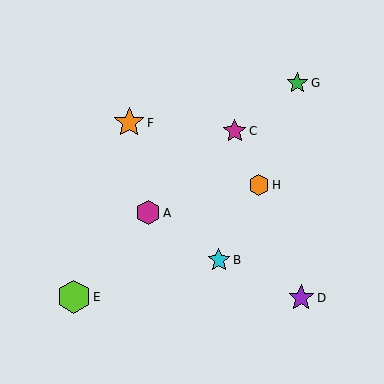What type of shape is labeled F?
Shape F is an orange star.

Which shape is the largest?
The lime hexagon (labeled E) is the largest.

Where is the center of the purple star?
The center of the purple star is at (301, 298).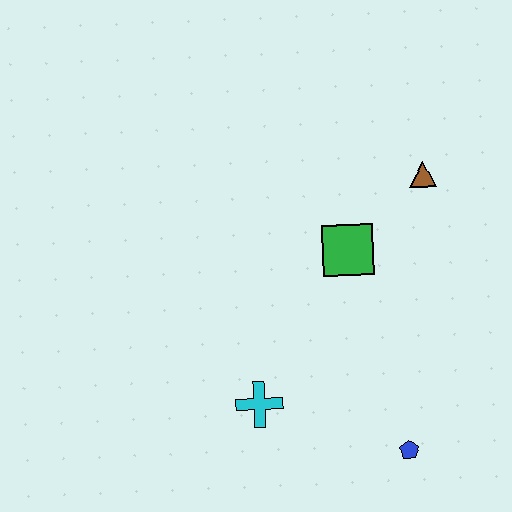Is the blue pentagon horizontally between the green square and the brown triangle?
Yes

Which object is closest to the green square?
The brown triangle is closest to the green square.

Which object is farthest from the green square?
The blue pentagon is farthest from the green square.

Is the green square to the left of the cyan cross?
No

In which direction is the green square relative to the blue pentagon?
The green square is above the blue pentagon.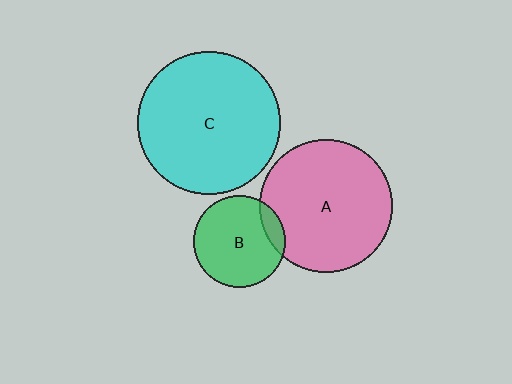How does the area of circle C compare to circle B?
Approximately 2.4 times.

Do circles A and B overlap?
Yes.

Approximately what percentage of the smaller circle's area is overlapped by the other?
Approximately 10%.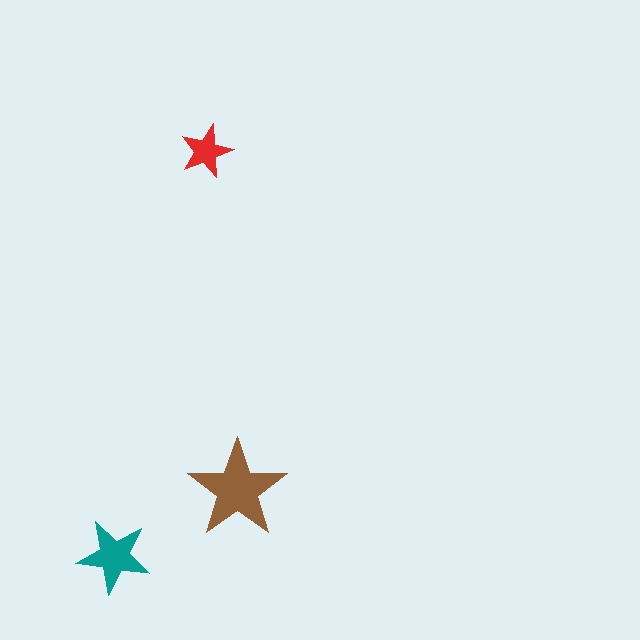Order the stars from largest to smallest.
the brown one, the teal one, the red one.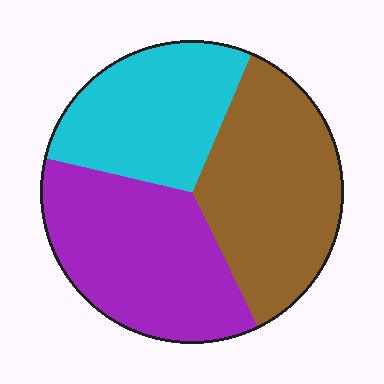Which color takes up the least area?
Cyan, at roughly 30%.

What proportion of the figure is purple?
Purple takes up about three eighths (3/8) of the figure.